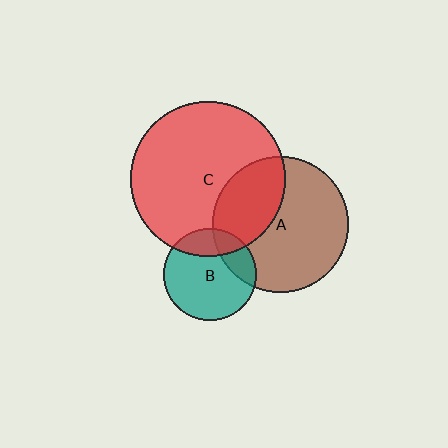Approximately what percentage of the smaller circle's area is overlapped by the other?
Approximately 20%.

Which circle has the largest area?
Circle C (red).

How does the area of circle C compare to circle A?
Approximately 1.3 times.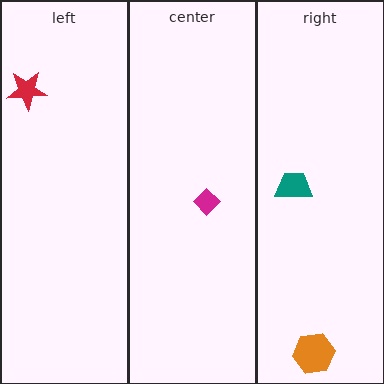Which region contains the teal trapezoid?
The right region.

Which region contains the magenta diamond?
The center region.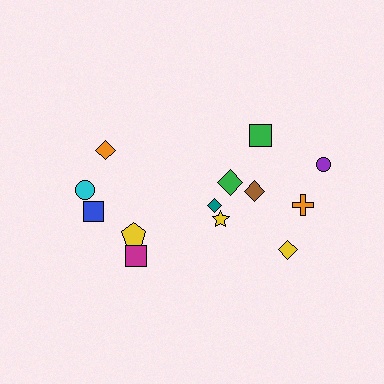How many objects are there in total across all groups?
There are 13 objects.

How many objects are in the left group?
There are 5 objects.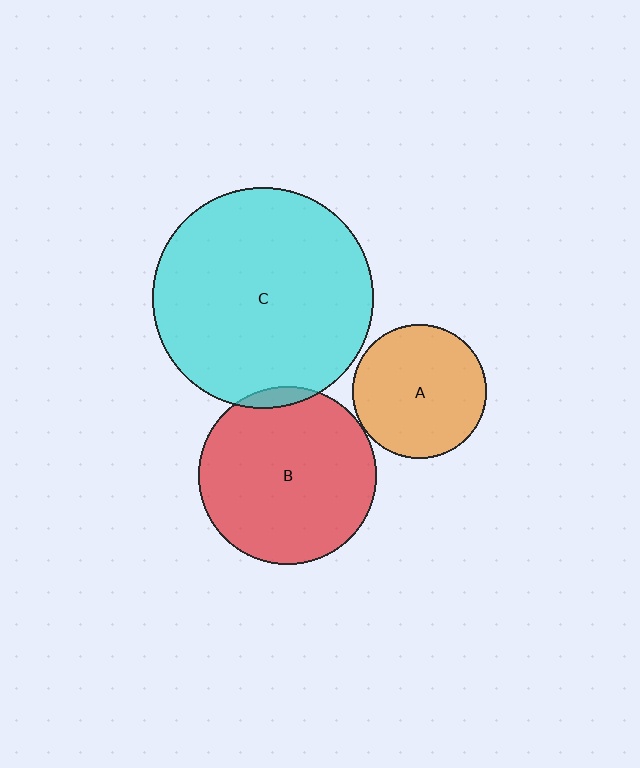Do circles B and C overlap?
Yes.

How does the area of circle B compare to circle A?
Approximately 1.8 times.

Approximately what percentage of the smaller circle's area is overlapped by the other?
Approximately 5%.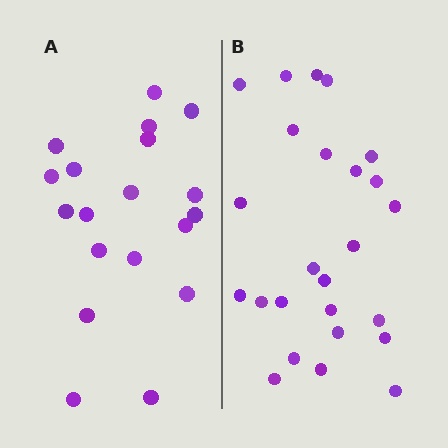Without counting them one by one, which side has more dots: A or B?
Region B (the right region) has more dots.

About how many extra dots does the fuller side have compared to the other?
Region B has about 6 more dots than region A.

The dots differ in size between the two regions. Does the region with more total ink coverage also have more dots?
No. Region A has more total ink coverage because its dots are larger, but region B actually contains more individual dots. Total area can be misleading — the number of items is what matters here.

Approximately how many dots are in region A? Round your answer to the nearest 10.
About 20 dots. (The exact count is 19, which rounds to 20.)